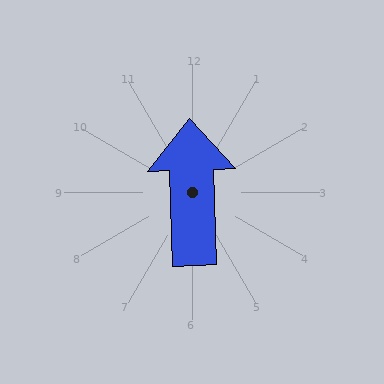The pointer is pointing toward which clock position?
Roughly 12 o'clock.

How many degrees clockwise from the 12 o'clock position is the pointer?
Approximately 358 degrees.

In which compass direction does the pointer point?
North.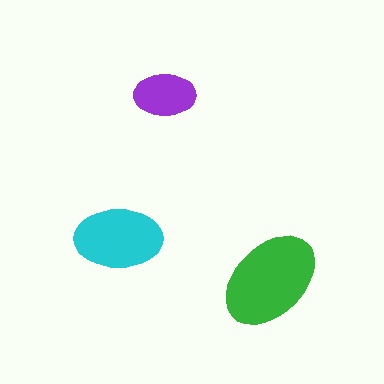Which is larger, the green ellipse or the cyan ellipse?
The green one.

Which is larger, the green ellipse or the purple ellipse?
The green one.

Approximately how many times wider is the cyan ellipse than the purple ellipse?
About 1.5 times wider.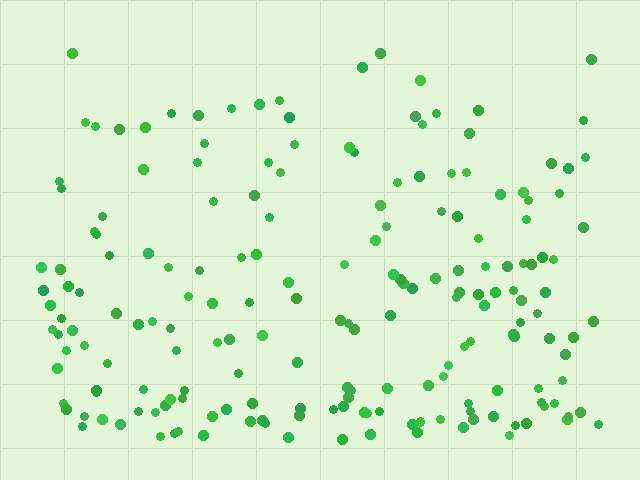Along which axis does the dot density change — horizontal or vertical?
Vertical.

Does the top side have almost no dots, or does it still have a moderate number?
Still a moderate number, just noticeably fewer than the bottom.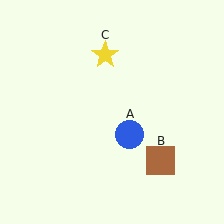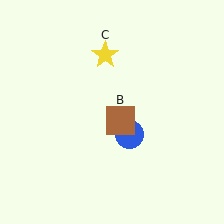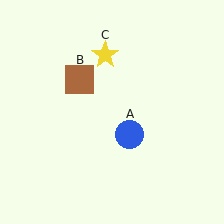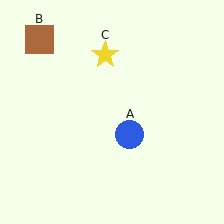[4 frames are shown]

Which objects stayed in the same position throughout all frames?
Blue circle (object A) and yellow star (object C) remained stationary.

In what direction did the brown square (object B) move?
The brown square (object B) moved up and to the left.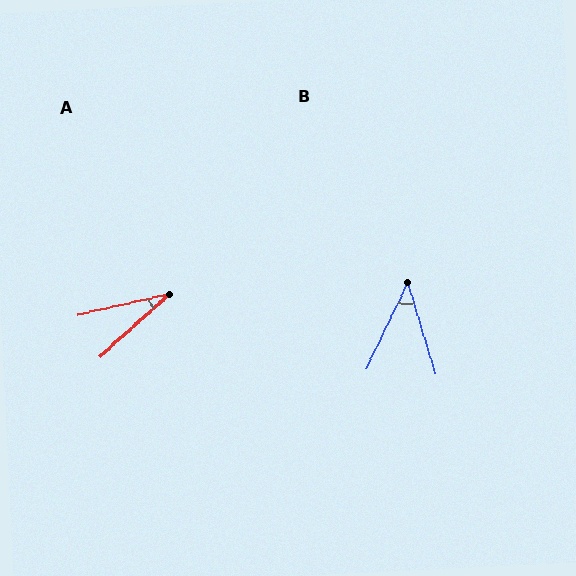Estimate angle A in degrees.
Approximately 29 degrees.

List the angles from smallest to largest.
A (29°), B (43°).